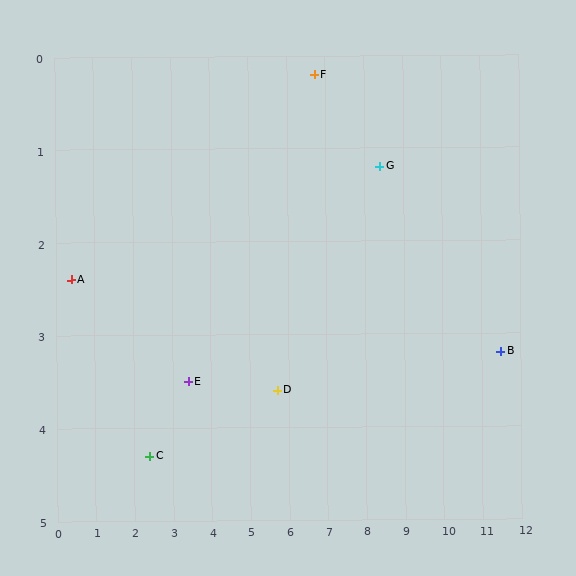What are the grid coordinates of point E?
Point E is at approximately (3.4, 3.5).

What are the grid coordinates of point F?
Point F is at approximately (6.7, 0.2).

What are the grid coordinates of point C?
Point C is at approximately (2.4, 4.3).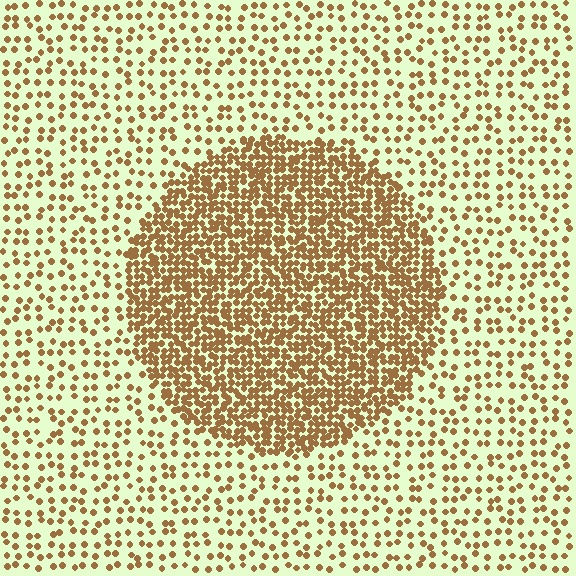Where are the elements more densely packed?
The elements are more densely packed inside the circle boundary.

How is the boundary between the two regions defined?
The boundary is defined by a change in element density (approximately 2.8x ratio). All elements are the same color, size, and shape.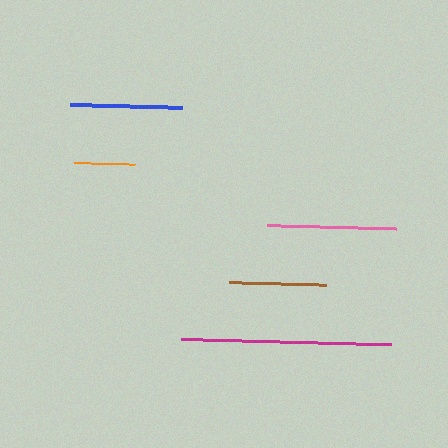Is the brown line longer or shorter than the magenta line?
The magenta line is longer than the brown line.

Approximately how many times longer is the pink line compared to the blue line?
The pink line is approximately 1.2 times the length of the blue line.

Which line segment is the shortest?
The orange line is the shortest at approximately 62 pixels.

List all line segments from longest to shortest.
From longest to shortest: magenta, pink, blue, brown, orange.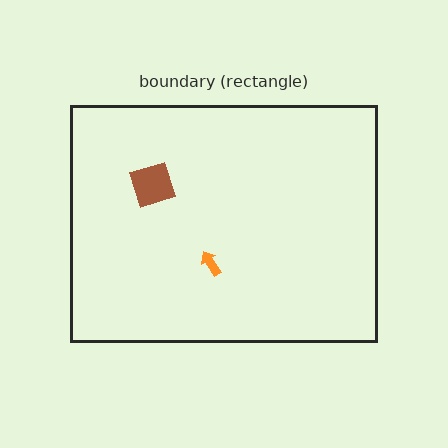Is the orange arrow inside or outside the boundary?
Inside.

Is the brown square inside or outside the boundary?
Inside.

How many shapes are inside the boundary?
2 inside, 0 outside.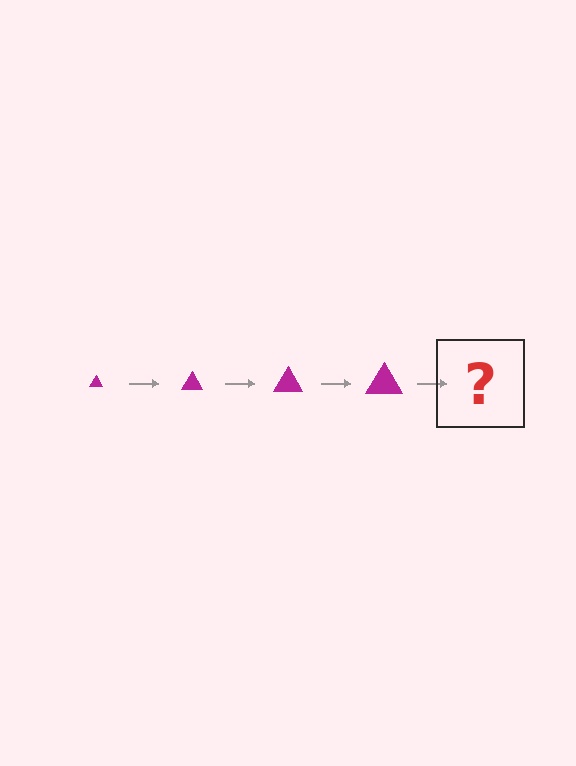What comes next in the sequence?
The next element should be a magenta triangle, larger than the previous one.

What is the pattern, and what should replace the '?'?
The pattern is that the triangle gets progressively larger each step. The '?' should be a magenta triangle, larger than the previous one.